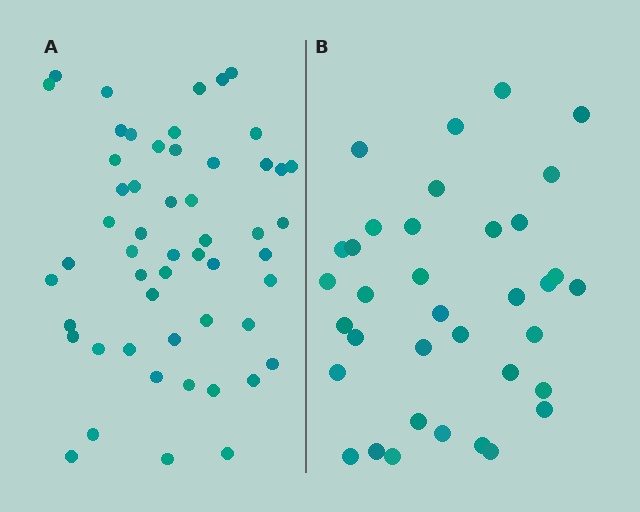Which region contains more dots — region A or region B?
Region A (the left region) has more dots.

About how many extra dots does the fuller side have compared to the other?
Region A has approximately 15 more dots than region B.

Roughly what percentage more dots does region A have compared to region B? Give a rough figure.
About 45% more.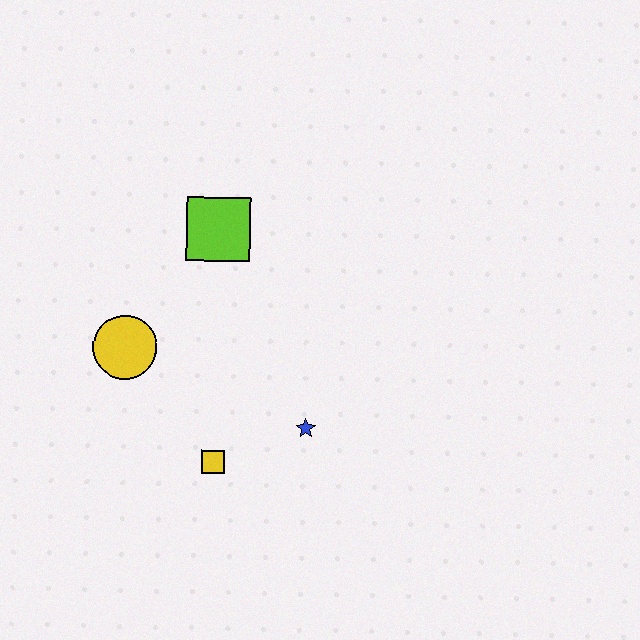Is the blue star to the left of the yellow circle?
No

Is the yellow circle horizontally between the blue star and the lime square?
No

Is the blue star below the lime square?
Yes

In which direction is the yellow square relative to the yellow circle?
The yellow square is below the yellow circle.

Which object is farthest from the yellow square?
The lime square is farthest from the yellow square.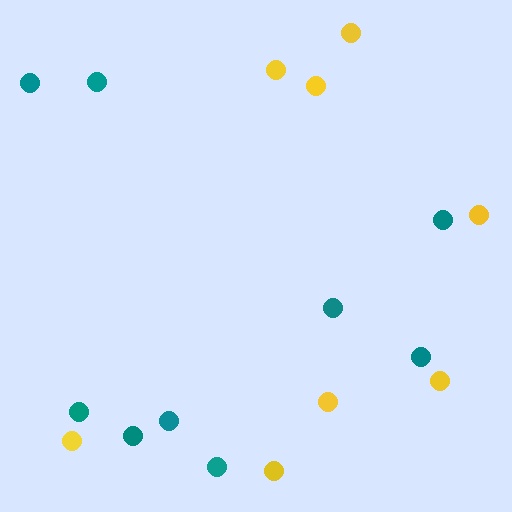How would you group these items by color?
There are 2 groups: one group of teal circles (9) and one group of yellow circles (8).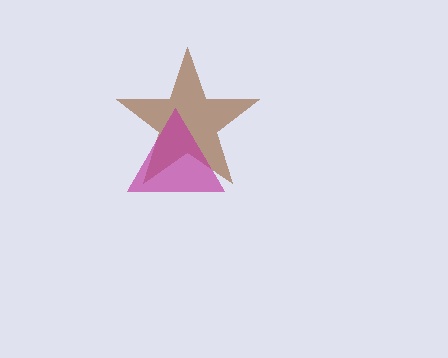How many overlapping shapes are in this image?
There are 2 overlapping shapes in the image.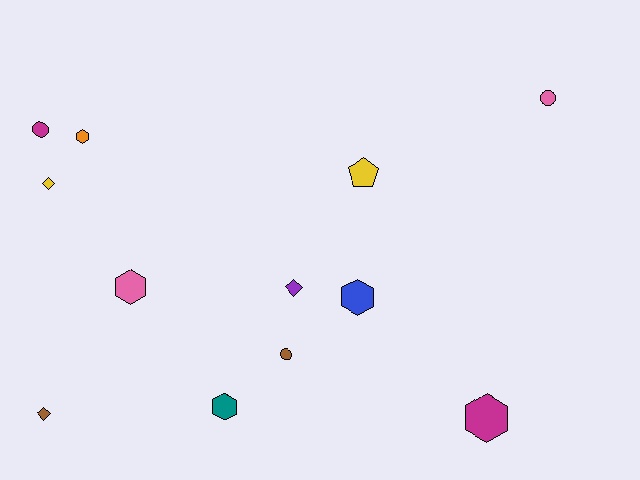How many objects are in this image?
There are 12 objects.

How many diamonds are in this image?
There are 3 diamonds.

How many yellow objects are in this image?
There are 2 yellow objects.